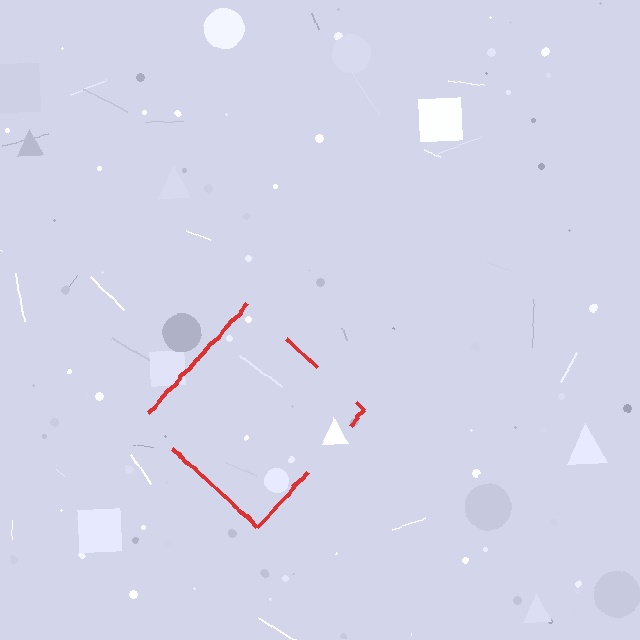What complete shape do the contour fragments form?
The contour fragments form a diamond.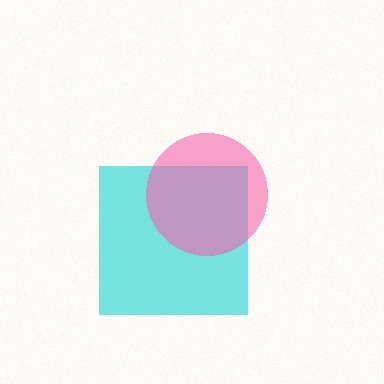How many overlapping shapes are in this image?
There are 2 overlapping shapes in the image.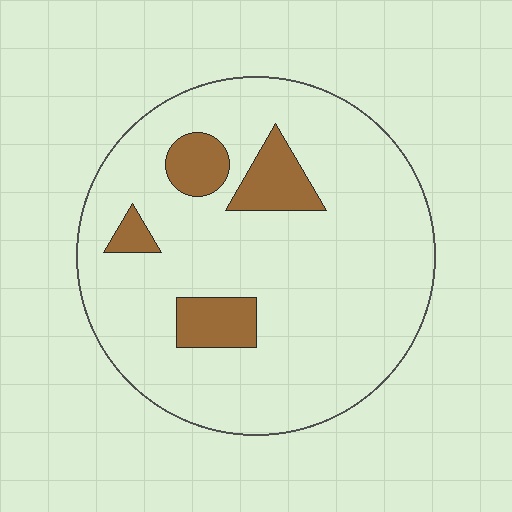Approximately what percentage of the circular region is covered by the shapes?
Approximately 15%.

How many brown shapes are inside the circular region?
4.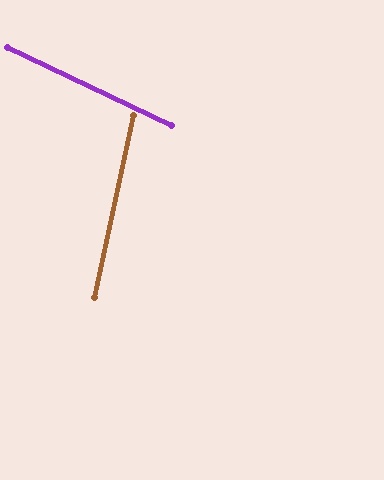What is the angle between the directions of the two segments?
Approximately 77 degrees.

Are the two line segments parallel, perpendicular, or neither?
Neither parallel nor perpendicular — they differ by about 77°.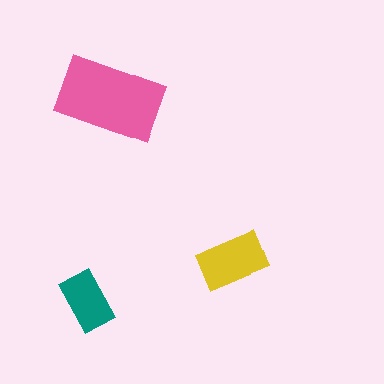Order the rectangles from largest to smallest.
the pink one, the yellow one, the teal one.